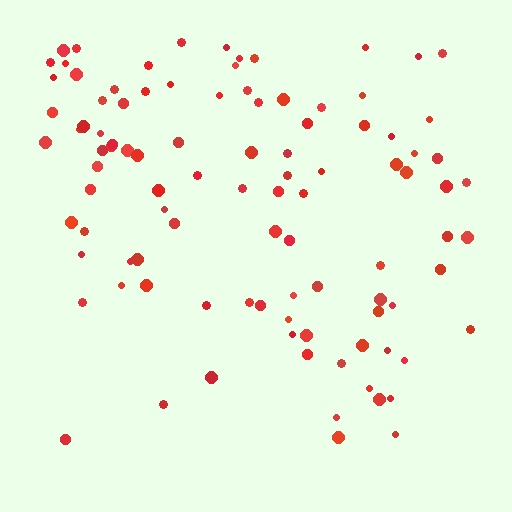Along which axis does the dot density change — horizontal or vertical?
Vertical.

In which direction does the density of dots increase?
From bottom to top, with the top side densest.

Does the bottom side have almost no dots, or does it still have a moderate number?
Still a moderate number, just noticeably fewer than the top.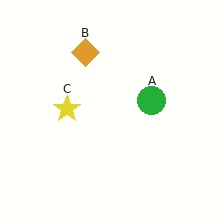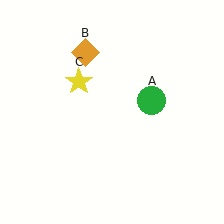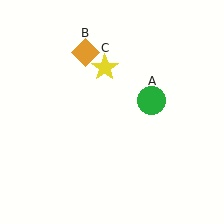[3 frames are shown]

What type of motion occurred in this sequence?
The yellow star (object C) rotated clockwise around the center of the scene.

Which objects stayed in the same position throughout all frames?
Green circle (object A) and orange diamond (object B) remained stationary.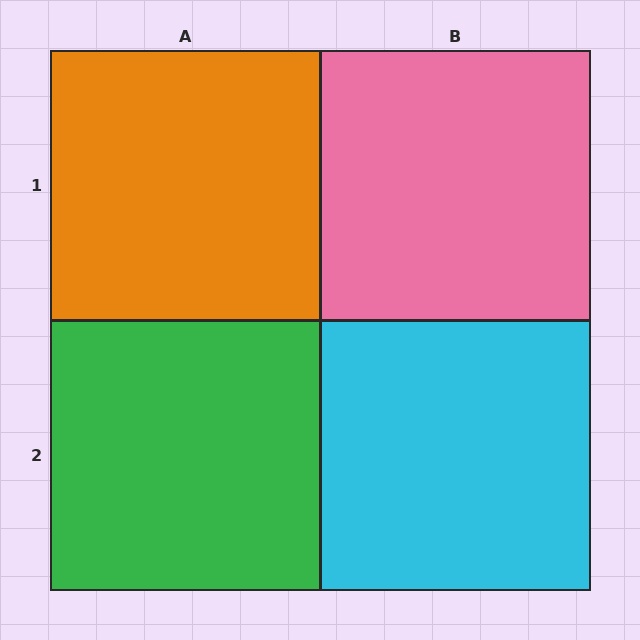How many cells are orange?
1 cell is orange.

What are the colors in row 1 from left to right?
Orange, pink.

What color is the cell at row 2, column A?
Green.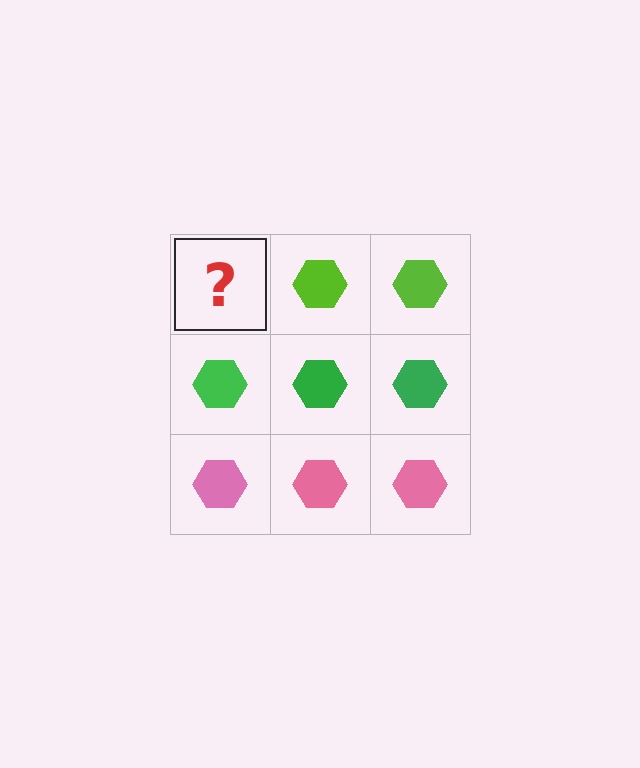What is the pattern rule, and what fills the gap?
The rule is that each row has a consistent color. The gap should be filled with a lime hexagon.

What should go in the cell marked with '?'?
The missing cell should contain a lime hexagon.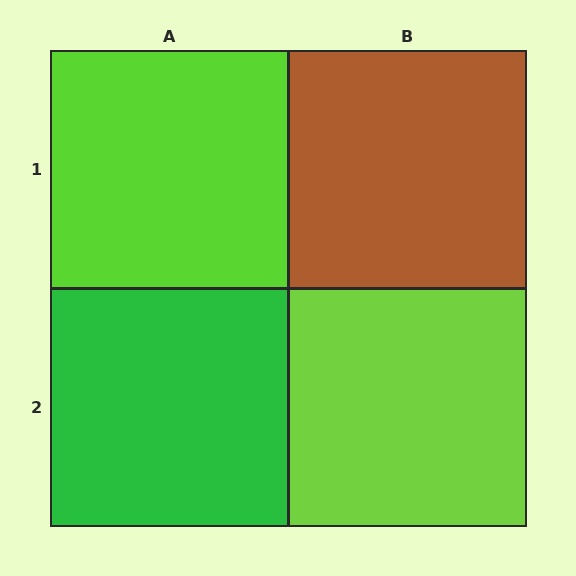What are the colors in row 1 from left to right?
Lime, brown.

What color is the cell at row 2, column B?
Lime.